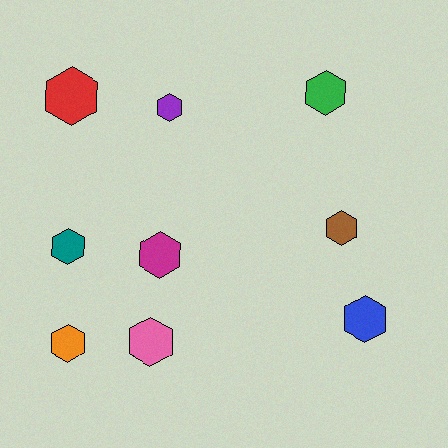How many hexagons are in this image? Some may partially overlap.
There are 9 hexagons.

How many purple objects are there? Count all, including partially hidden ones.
There is 1 purple object.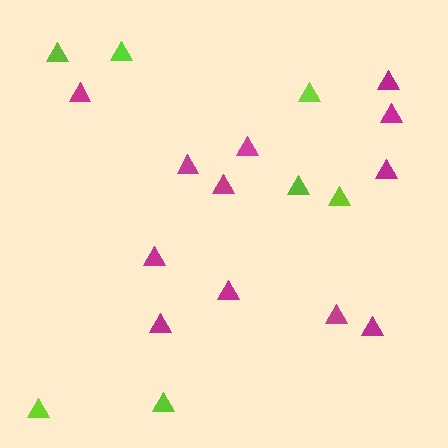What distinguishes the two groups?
There are 2 groups: one group of lime triangles (7) and one group of magenta triangles (12).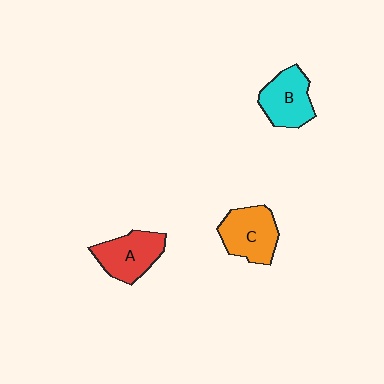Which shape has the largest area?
Shape C (orange).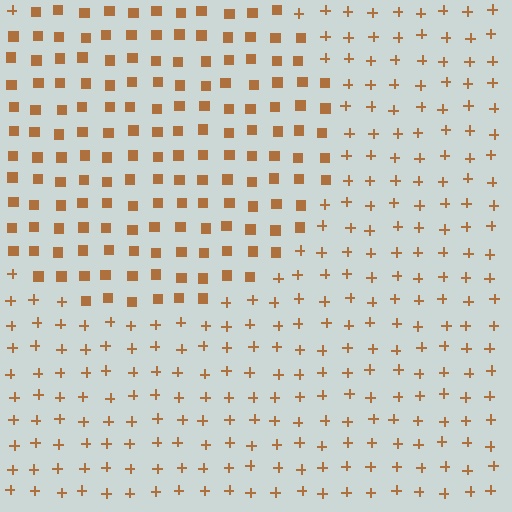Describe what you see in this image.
The image is filled with small brown elements arranged in a uniform grid. A circle-shaped region contains squares, while the surrounding area contains plus signs. The boundary is defined purely by the change in element shape.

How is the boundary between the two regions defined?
The boundary is defined by a change in element shape: squares inside vs. plus signs outside. All elements share the same color and spacing.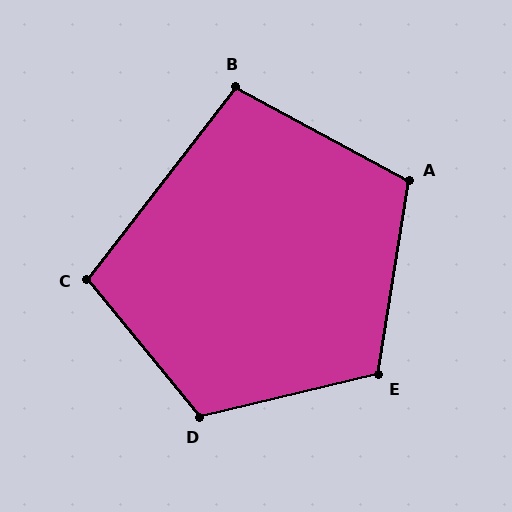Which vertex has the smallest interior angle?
B, at approximately 99 degrees.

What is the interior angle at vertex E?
Approximately 112 degrees (obtuse).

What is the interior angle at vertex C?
Approximately 103 degrees (obtuse).